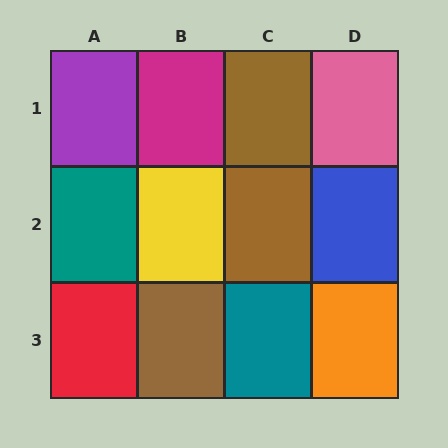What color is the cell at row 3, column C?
Teal.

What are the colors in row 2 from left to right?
Teal, yellow, brown, blue.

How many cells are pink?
1 cell is pink.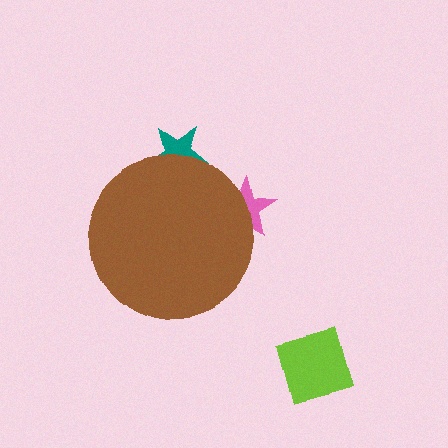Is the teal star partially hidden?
Yes, the teal star is partially hidden behind the brown circle.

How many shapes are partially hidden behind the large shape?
2 shapes are partially hidden.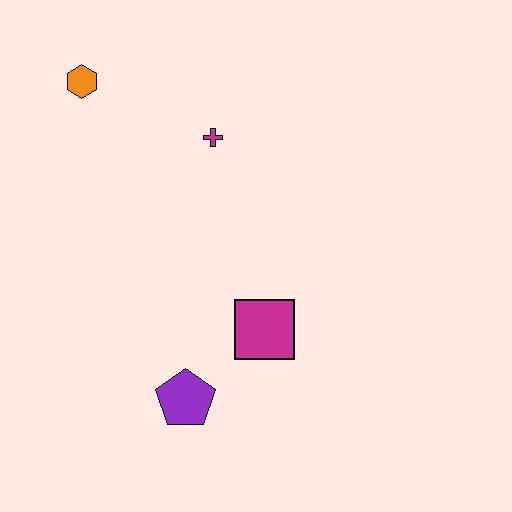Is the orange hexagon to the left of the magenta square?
Yes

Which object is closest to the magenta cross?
The orange hexagon is closest to the magenta cross.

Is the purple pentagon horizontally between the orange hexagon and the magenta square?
Yes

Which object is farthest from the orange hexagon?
The purple pentagon is farthest from the orange hexagon.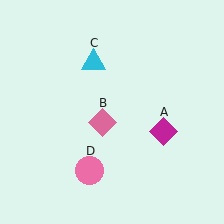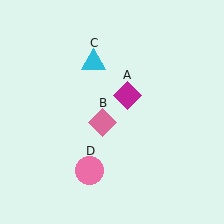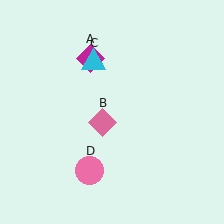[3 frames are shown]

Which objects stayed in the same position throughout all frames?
Pink diamond (object B) and cyan triangle (object C) and pink circle (object D) remained stationary.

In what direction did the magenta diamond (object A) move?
The magenta diamond (object A) moved up and to the left.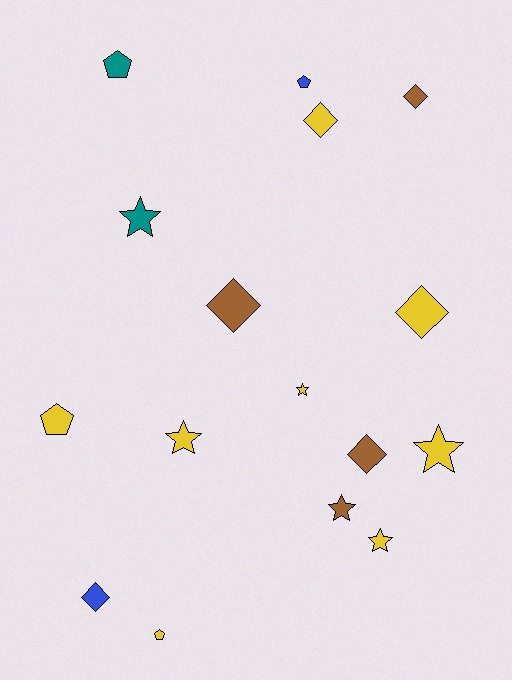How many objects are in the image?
There are 16 objects.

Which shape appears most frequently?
Diamond, with 6 objects.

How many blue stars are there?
There are no blue stars.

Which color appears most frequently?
Yellow, with 8 objects.